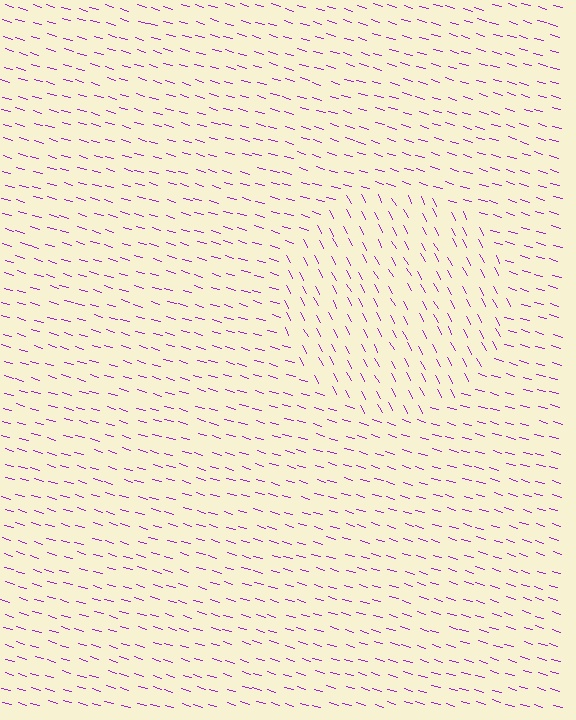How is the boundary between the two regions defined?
The boundary is defined purely by a change in line orientation (approximately 45 degrees difference). All lines are the same color and thickness.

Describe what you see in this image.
The image is filled with small purple line segments. A circle region in the image has lines oriented differently from the surrounding lines, creating a visible texture boundary.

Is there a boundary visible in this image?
Yes, there is a texture boundary formed by a change in line orientation.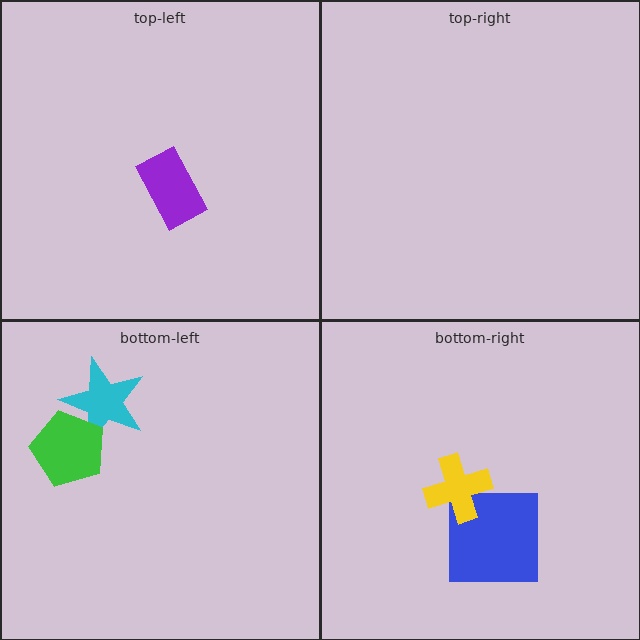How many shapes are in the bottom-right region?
2.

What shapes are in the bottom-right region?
The blue square, the yellow cross.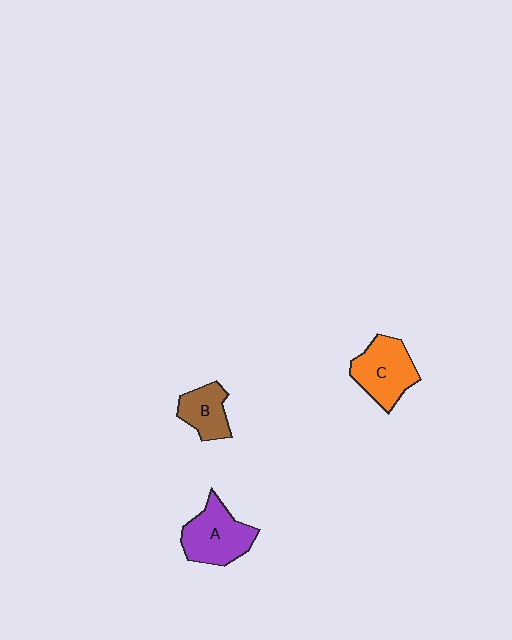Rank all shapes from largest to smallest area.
From largest to smallest: A (purple), C (orange), B (brown).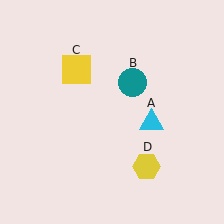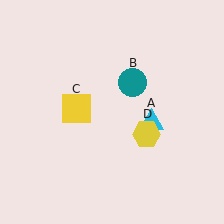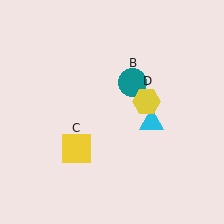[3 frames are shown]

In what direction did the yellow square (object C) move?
The yellow square (object C) moved down.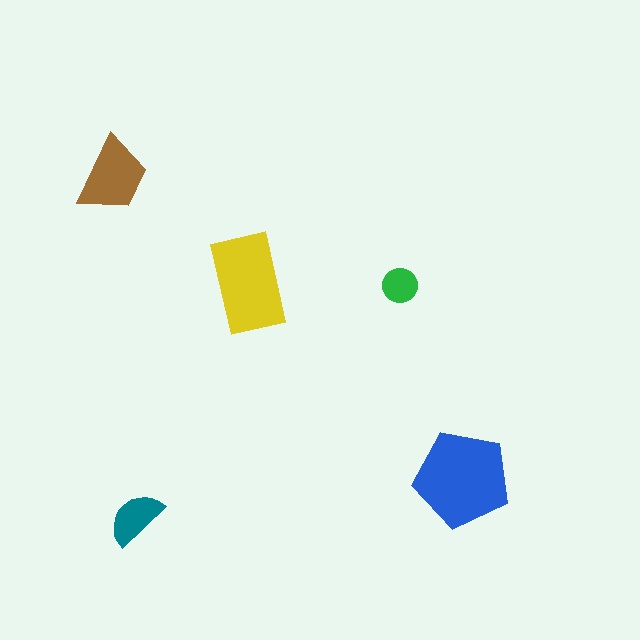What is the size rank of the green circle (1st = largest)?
5th.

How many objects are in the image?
There are 5 objects in the image.